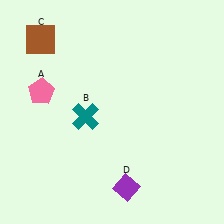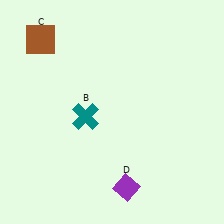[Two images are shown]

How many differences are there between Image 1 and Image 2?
There is 1 difference between the two images.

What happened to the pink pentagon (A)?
The pink pentagon (A) was removed in Image 2. It was in the top-left area of Image 1.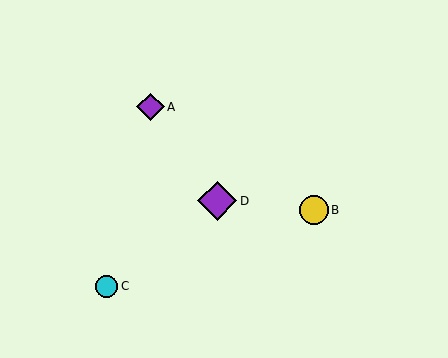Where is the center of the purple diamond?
The center of the purple diamond is at (151, 107).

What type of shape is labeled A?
Shape A is a purple diamond.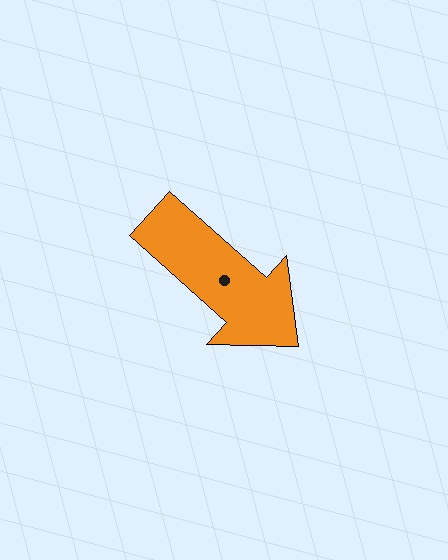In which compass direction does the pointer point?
Southeast.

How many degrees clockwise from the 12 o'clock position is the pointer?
Approximately 132 degrees.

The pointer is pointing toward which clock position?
Roughly 4 o'clock.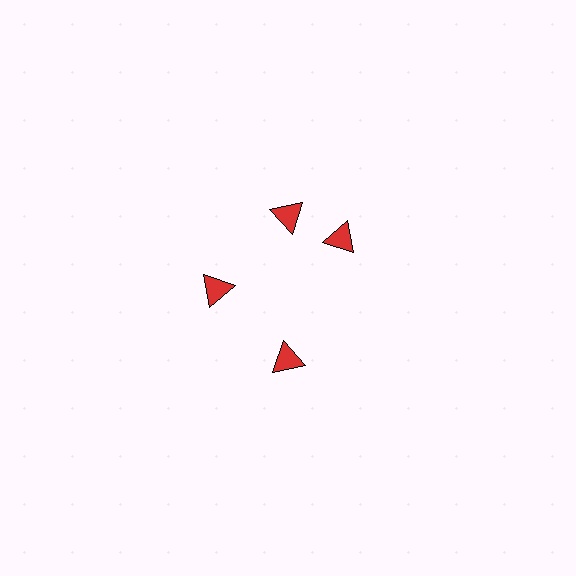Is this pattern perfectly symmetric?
No. The 4 red triangles are arranged in a ring, but one element near the 3 o'clock position is rotated out of alignment along the ring, breaking the 4-fold rotational symmetry.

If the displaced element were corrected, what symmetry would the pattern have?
It would have 4-fold rotational symmetry — the pattern would map onto itself every 90 degrees.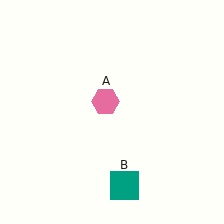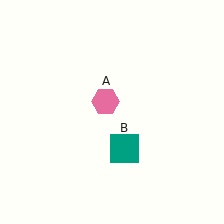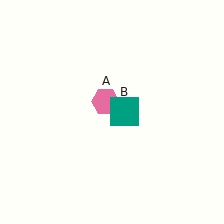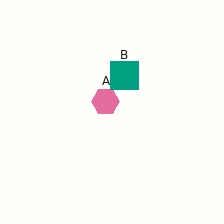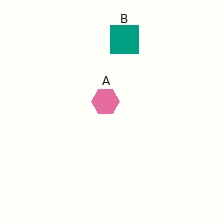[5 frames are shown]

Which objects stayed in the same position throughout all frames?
Pink hexagon (object A) remained stationary.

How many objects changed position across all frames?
1 object changed position: teal square (object B).